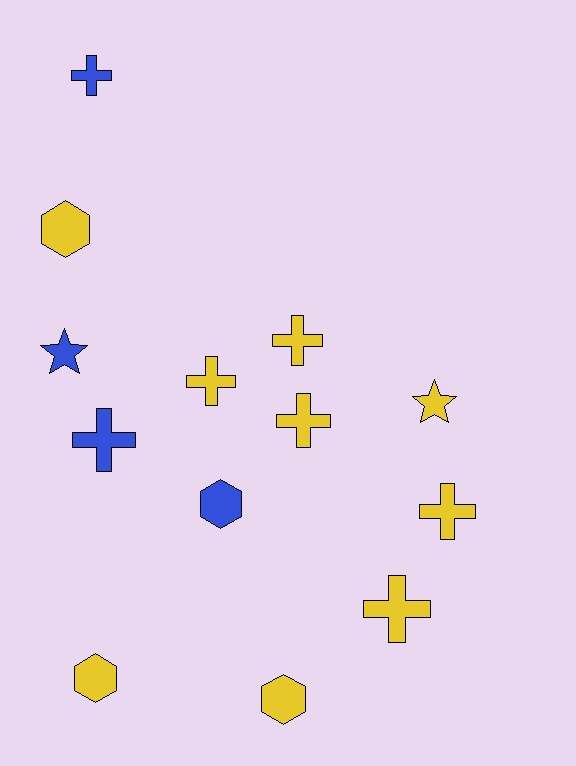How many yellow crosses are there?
There are 5 yellow crosses.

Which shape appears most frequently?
Cross, with 7 objects.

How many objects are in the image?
There are 13 objects.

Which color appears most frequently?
Yellow, with 9 objects.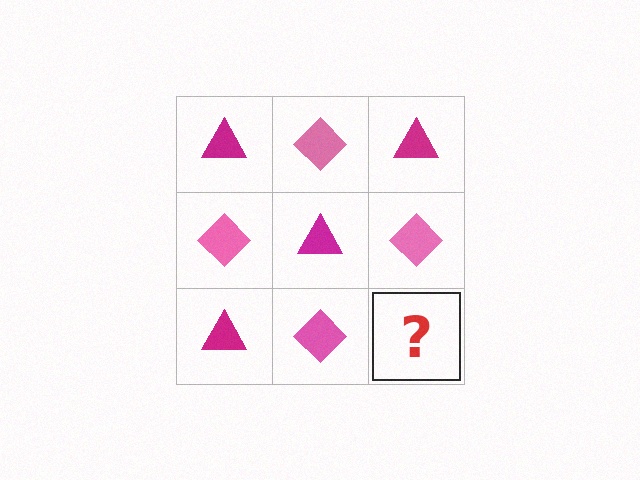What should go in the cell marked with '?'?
The missing cell should contain a magenta triangle.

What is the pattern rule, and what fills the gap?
The rule is that it alternates magenta triangle and pink diamond in a checkerboard pattern. The gap should be filled with a magenta triangle.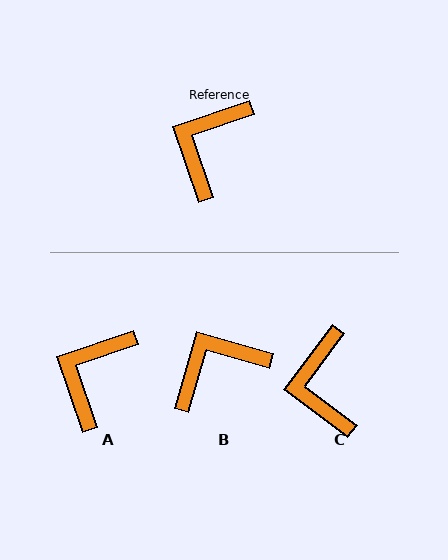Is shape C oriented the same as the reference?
No, it is off by about 34 degrees.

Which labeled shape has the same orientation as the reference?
A.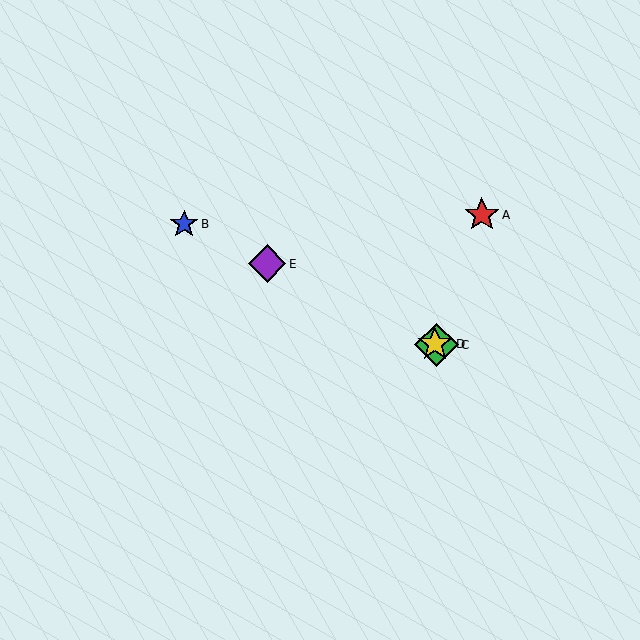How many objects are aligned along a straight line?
4 objects (B, C, D, E) are aligned along a straight line.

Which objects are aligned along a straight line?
Objects B, C, D, E are aligned along a straight line.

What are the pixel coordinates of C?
Object C is at (437, 345).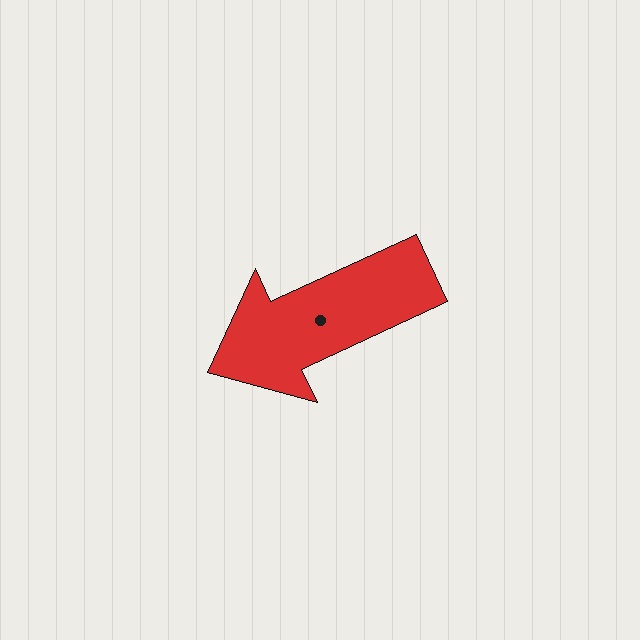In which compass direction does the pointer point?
Southwest.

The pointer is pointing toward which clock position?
Roughly 8 o'clock.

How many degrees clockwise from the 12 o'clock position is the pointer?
Approximately 245 degrees.